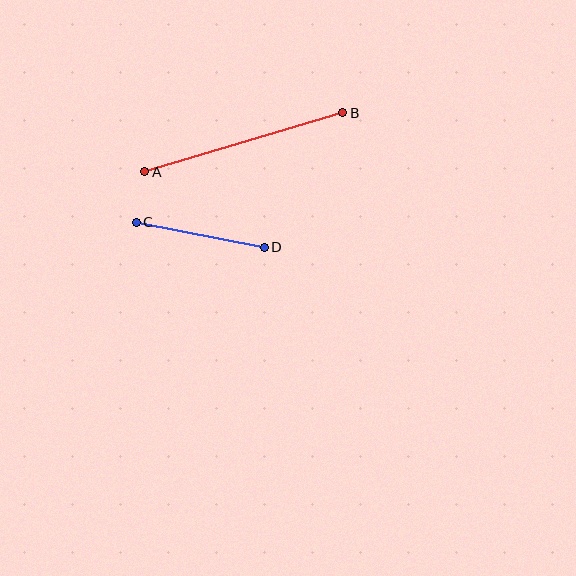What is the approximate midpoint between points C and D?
The midpoint is at approximately (200, 235) pixels.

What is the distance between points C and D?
The distance is approximately 130 pixels.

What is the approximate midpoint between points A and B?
The midpoint is at approximately (244, 142) pixels.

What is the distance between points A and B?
The distance is approximately 206 pixels.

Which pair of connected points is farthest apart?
Points A and B are farthest apart.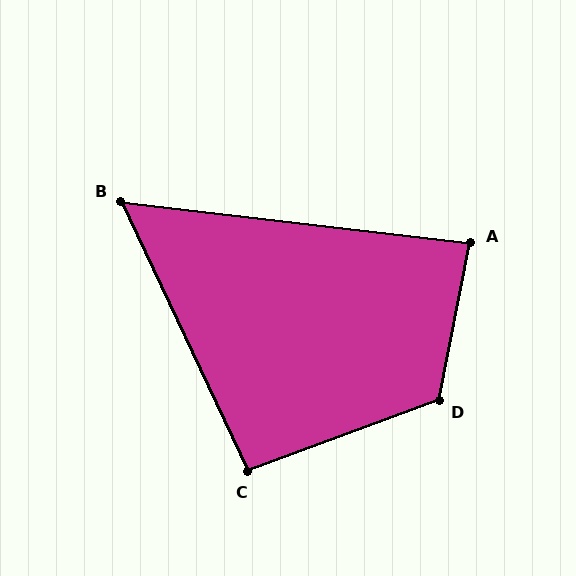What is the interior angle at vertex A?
Approximately 85 degrees (approximately right).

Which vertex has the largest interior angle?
D, at approximately 122 degrees.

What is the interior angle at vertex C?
Approximately 95 degrees (approximately right).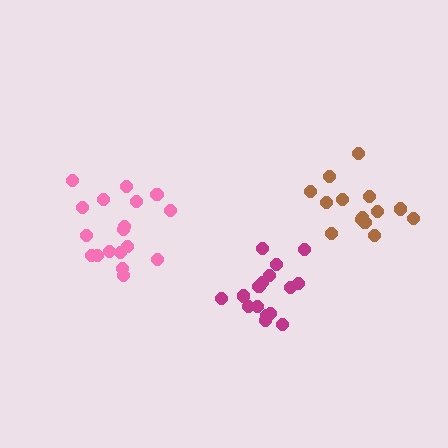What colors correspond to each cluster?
The clusters are colored: brown, pink, magenta.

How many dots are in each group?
Group 1: 14 dots, Group 2: 18 dots, Group 3: 16 dots (48 total).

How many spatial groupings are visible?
There are 3 spatial groupings.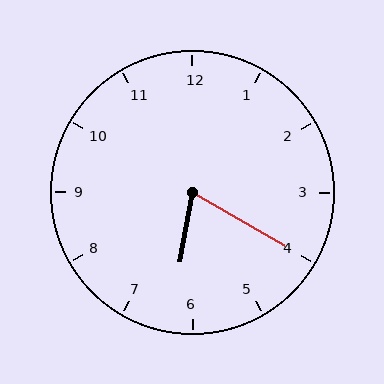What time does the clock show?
6:20.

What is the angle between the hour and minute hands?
Approximately 70 degrees.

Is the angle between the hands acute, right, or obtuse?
It is acute.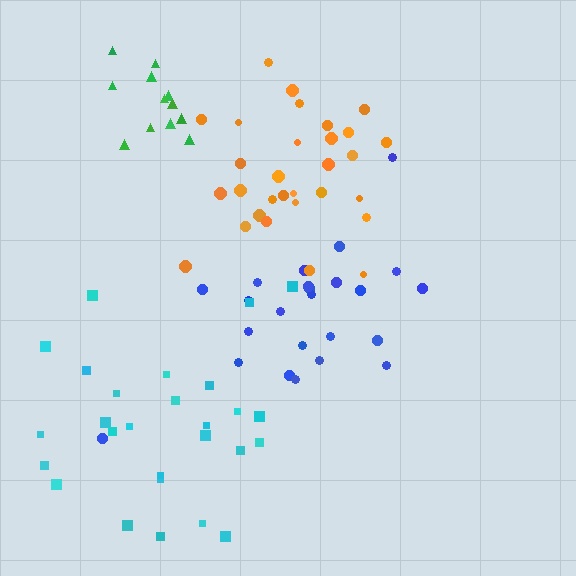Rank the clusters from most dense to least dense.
orange, green, cyan, blue.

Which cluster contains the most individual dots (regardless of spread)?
Orange (30).